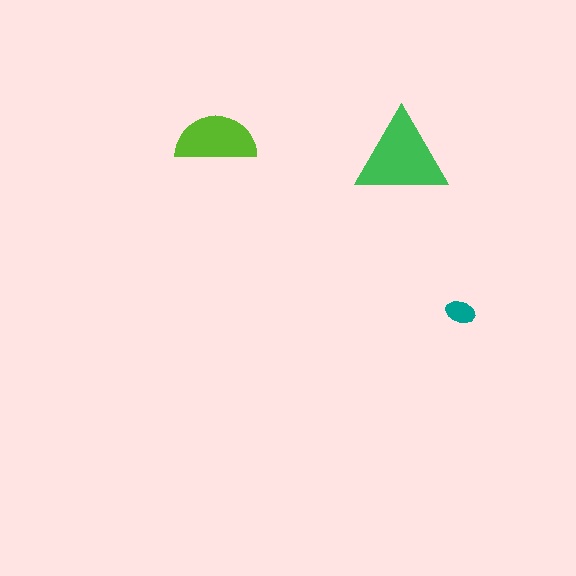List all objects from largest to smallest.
The green triangle, the lime semicircle, the teal ellipse.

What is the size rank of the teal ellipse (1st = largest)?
3rd.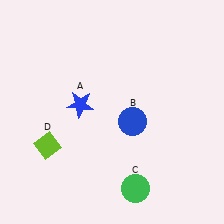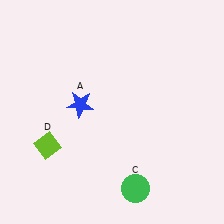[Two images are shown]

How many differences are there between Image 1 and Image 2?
There is 1 difference between the two images.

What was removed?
The blue circle (B) was removed in Image 2.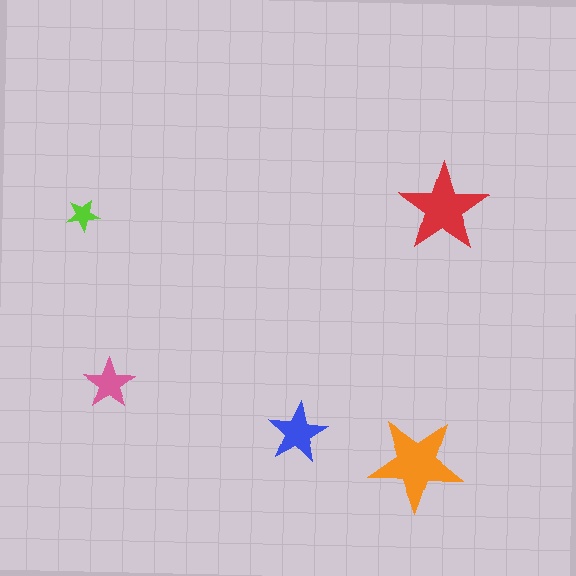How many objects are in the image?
There are 5 objects in the image.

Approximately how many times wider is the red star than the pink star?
About 2 times wider.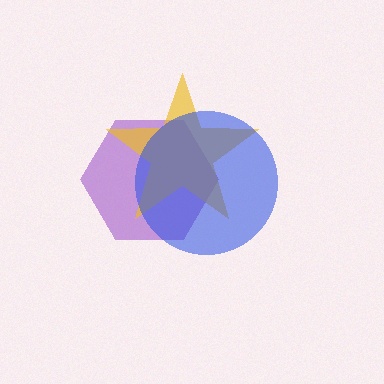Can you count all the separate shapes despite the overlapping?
Yes, there are 3 separate shapes.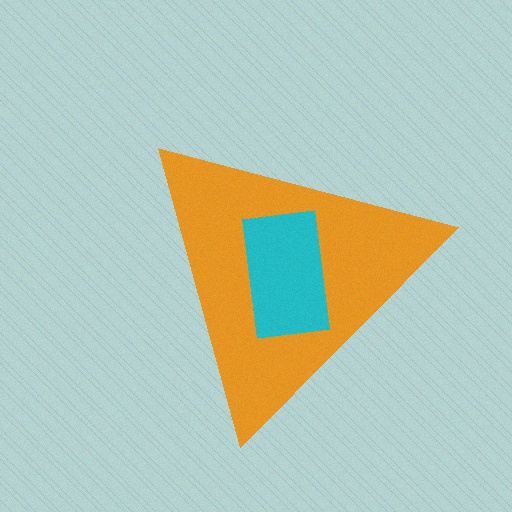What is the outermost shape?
The orange triangle.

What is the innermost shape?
The cyan rectangle.